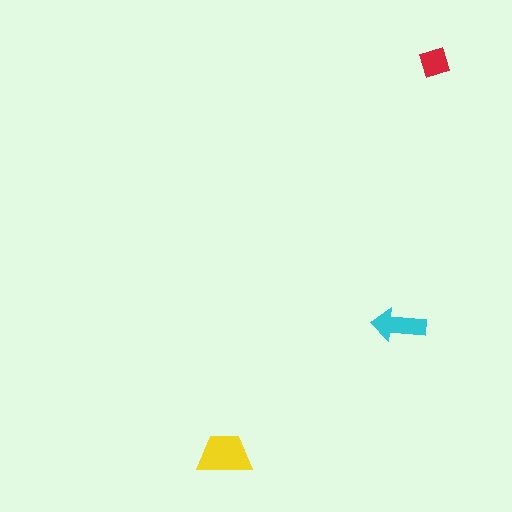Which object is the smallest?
The red diamond.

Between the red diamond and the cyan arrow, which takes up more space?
The cyan arrow.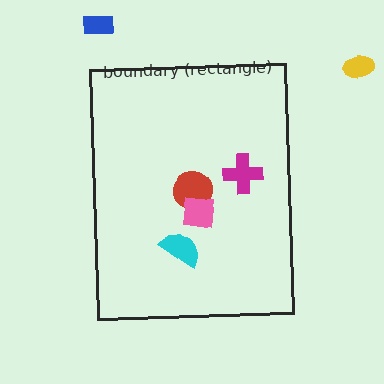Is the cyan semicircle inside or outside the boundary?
Inside.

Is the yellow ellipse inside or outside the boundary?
Outside.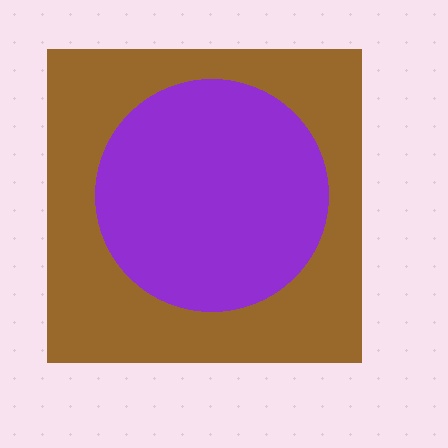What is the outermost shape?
The brown square.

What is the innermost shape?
The purple circle.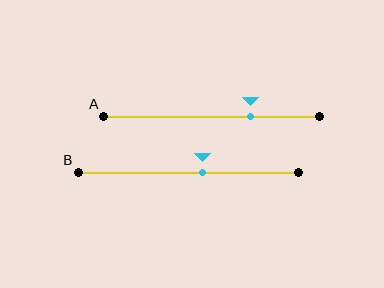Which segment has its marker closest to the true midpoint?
Segment B has its marker closest to the true midpoint.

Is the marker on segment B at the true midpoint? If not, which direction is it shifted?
No, the marker on segment B is shifted to the right by about 6% of the segment length.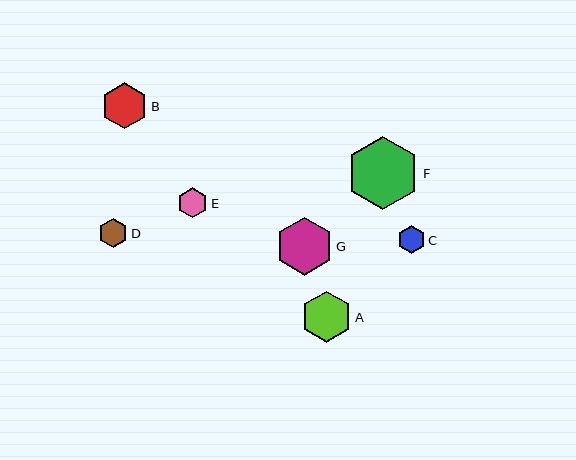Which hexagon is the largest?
Hexagon F is the largest with a size of approximately 73 pixels.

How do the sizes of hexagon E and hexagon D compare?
Hexagon E and hexagon D are approximately the same size.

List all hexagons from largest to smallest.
From largest to smallest: F, G, A, B, E, D, C.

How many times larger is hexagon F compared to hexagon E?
Hexagon F is approximately 2.4 times the size of hexagon E.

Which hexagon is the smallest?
Hexagon C is the smallest with a size of approximately 28 pixels.